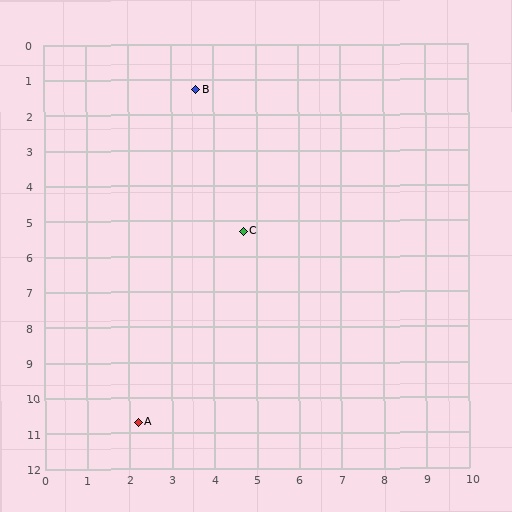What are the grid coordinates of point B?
Point B is at approximately (3.6, 1.3).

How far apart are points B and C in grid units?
Points B and C are about 4.1 grid units apart.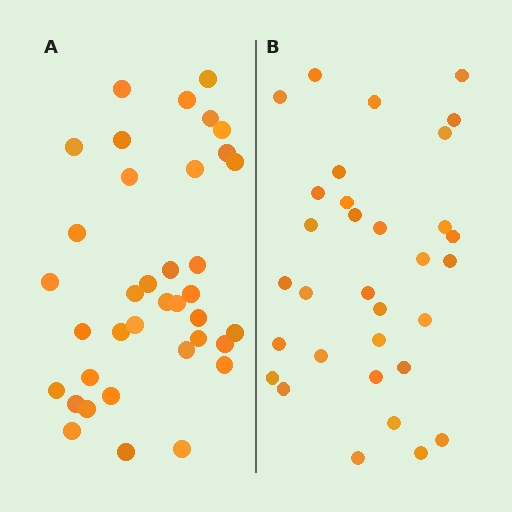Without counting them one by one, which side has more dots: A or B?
Region A (the left region) has more dots.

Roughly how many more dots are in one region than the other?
Region A has about 5 more dots than region B.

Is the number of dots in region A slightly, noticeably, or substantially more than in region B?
Region A has only slightly more — the two regions are fairly close. The ratio is roughly 1.2 to 1.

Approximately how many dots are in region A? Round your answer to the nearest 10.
About 40 dots. (The exact count is 37, which rounds to 40.)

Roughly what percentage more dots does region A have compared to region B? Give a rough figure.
About 15% more.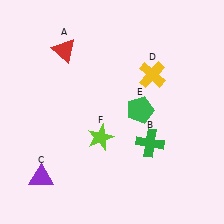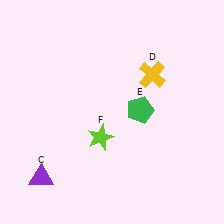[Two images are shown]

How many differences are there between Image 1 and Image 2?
There are 2 differences between the two images.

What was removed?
The red triangle (A), the green cross (B) were removed in Image 2.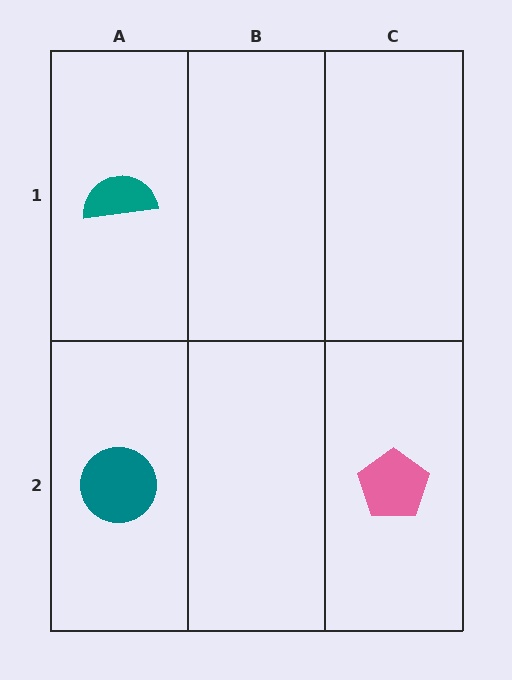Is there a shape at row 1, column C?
No, that cell is empty.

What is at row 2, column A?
A teal circle.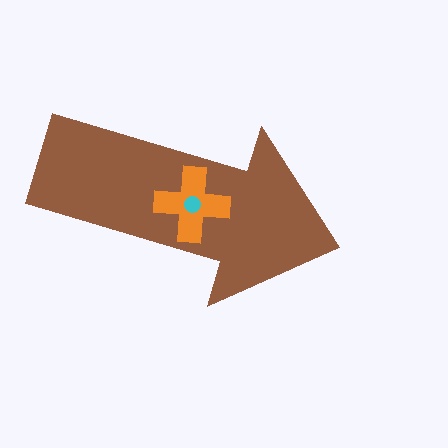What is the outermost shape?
The brown arrow.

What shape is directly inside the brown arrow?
The orange cross.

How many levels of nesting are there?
3.